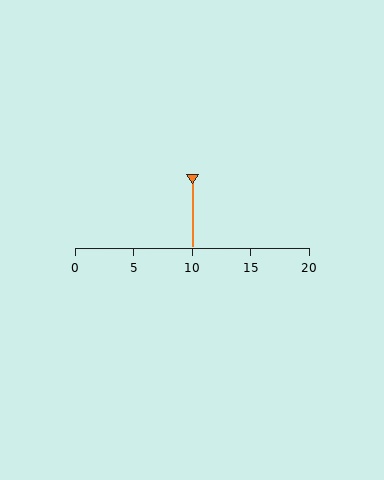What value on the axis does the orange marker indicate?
The marker indicates approximately 10.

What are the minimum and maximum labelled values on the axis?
The axis runs from 0 to 20.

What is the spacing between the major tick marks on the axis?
The major ticks are spaced 5 apart.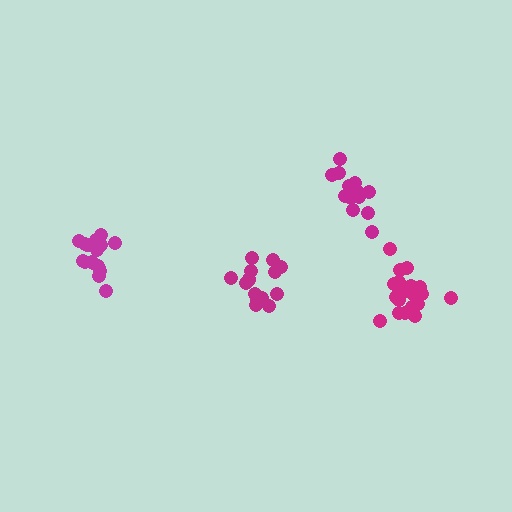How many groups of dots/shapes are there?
There are 4 groups.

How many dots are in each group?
Group 1: 15 dots, Group 2: 20 dots, Group 3: 20 dots, Group 4: 15 dots (70 total).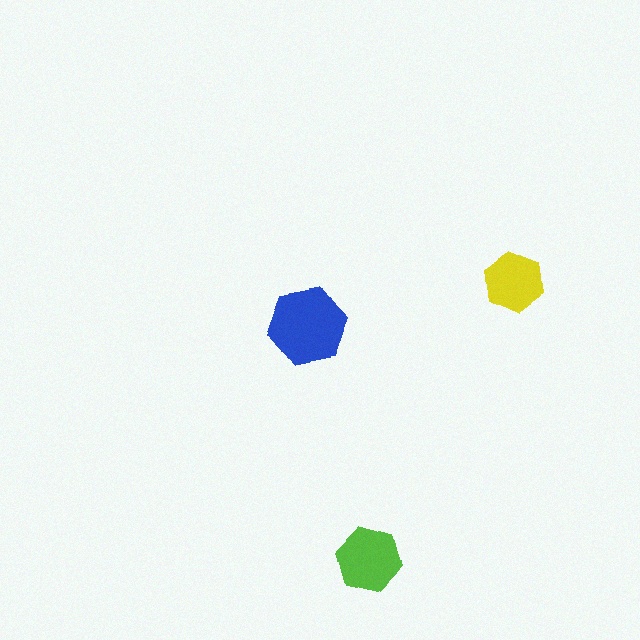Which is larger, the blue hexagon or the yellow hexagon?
The blue one.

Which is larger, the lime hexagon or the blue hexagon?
The blue one.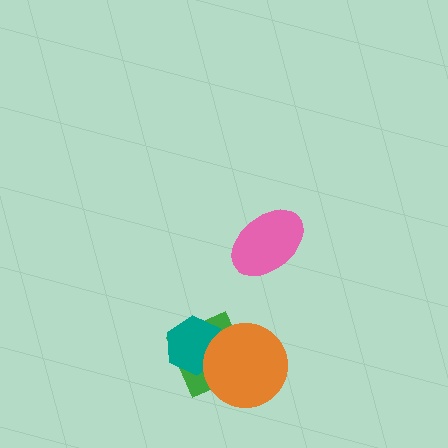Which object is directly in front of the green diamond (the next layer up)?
The teal hexagon is directly in front of the green diamond.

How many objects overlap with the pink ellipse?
0 objects overlap with the pink ellipse.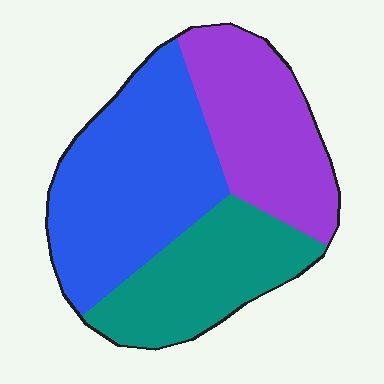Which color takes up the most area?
Blue, at roughly 40%.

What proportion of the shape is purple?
Purple covers about 30% of the shape.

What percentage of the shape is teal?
Teal covers 28% of the shape.